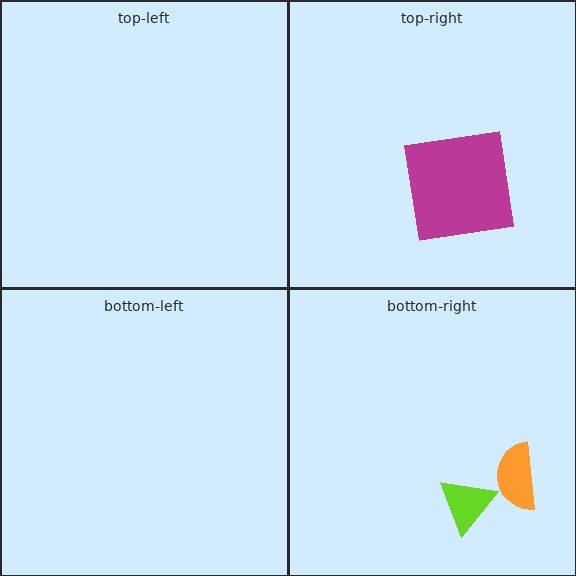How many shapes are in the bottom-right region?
2.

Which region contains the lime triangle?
The bottom-right region.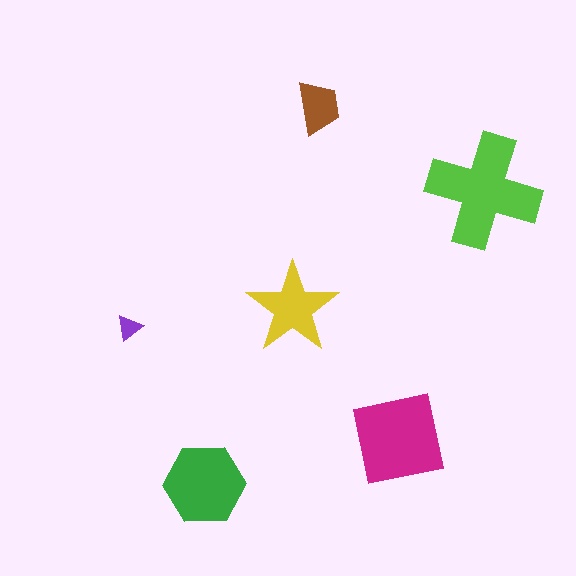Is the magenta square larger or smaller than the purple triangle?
Larger.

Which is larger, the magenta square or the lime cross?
The lime cross.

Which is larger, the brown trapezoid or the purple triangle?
The brown trapezoid.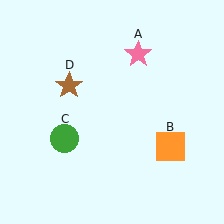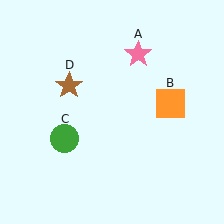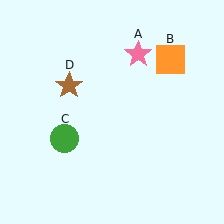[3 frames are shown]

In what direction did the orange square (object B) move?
The orange square (object B) moved up.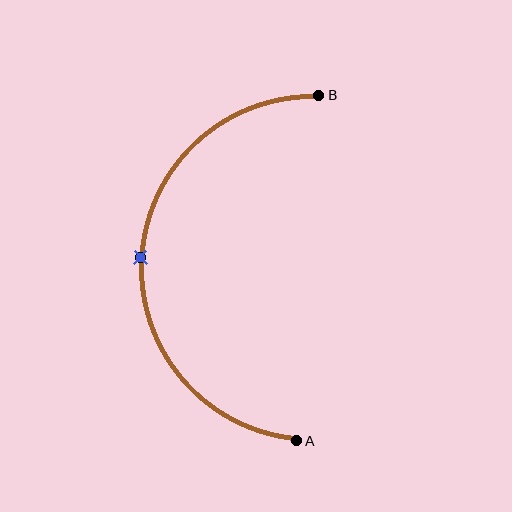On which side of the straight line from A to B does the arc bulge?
The arc bulges to the left of the straight line connecting A and B.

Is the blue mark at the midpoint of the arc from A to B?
Yes. The blue mark lies on the arc at equal arc-length from both A and B — it is the arc midpoint.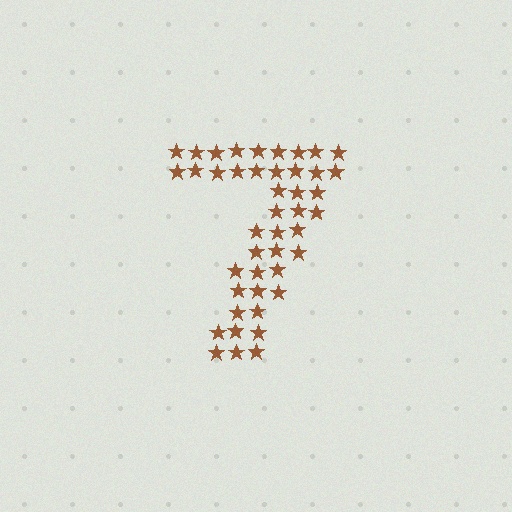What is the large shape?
The large shape is the digit 7.